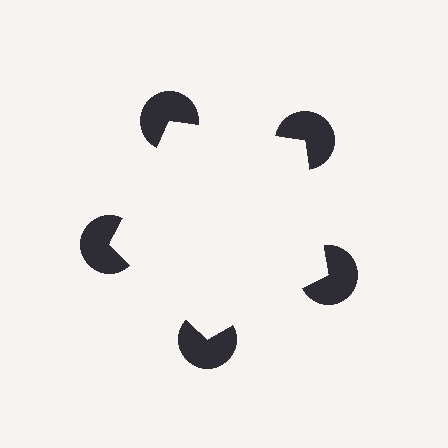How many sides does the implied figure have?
5 sides.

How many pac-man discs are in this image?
There are 5 — one at each vertex of the illusory pentagon.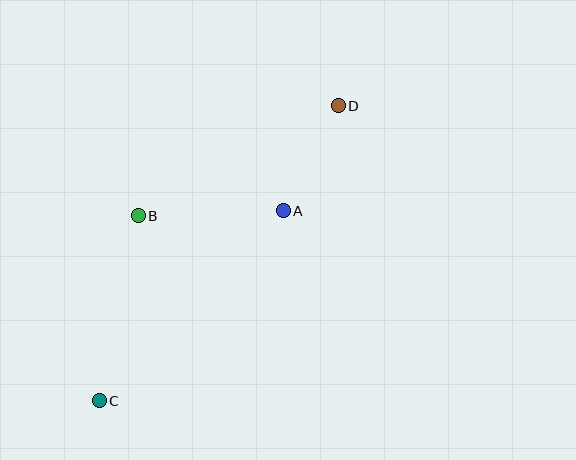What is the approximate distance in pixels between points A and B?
The distance between A and B is approximately 145 pixels.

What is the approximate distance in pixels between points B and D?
The distance between B and D is approximately 228 pixels.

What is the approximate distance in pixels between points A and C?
The distance between A and C is approximately 265 pixels.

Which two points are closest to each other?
Points A and D are closest to each other.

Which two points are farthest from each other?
Points C and D are farthest from each other.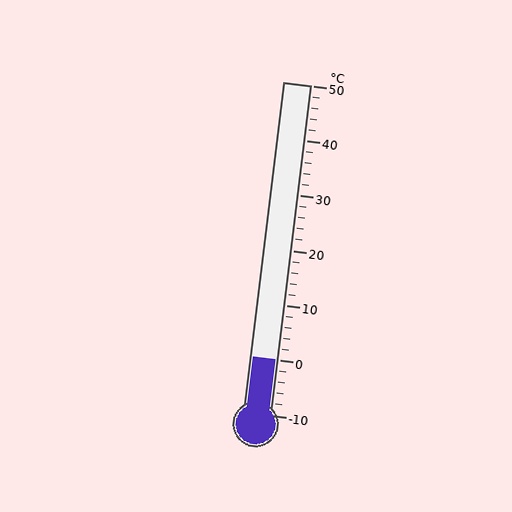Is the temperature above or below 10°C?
The temperature is below 10°C.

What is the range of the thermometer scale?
The thermometer scale ranges from -10°C to 50°C.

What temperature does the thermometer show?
The thermometer shows approximately 0°C.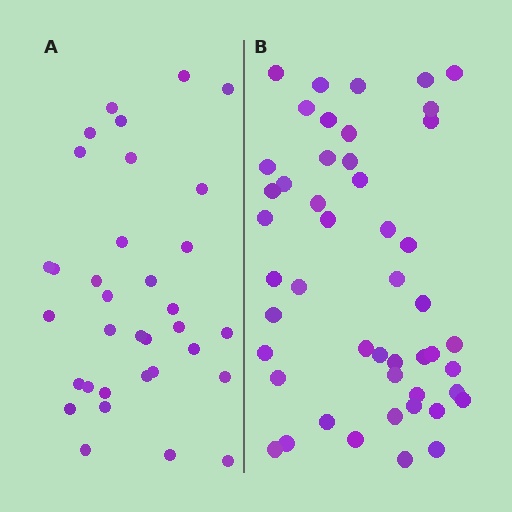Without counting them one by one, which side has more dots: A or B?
Region B (the right region) has more dots.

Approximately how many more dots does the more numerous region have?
Region B has approximately 15 more dots than region A.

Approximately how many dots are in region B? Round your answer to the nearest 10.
About 50 dots. (The exact count is 48, which rounds to 50.)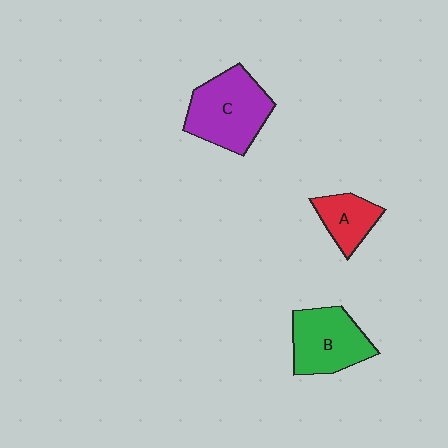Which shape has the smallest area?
Shape A (red).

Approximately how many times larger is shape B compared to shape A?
Approximately 1.7 times.